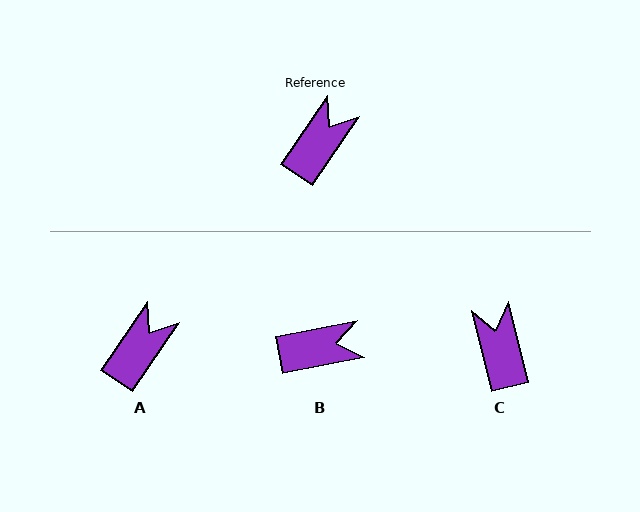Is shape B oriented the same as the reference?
No, it is off by about 45 degrees.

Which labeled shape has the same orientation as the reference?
A.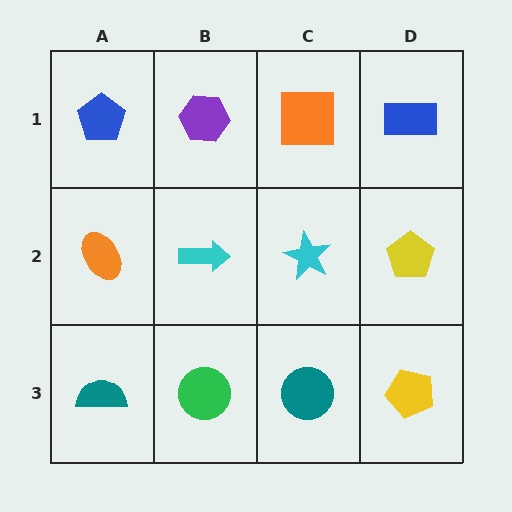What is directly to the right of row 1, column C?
A blue rectangle.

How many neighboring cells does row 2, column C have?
4.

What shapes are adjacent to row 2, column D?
A blue rectangle (row 1, column D), a yellow pentagon (row 3, column D), a cyan star (row 2, column C).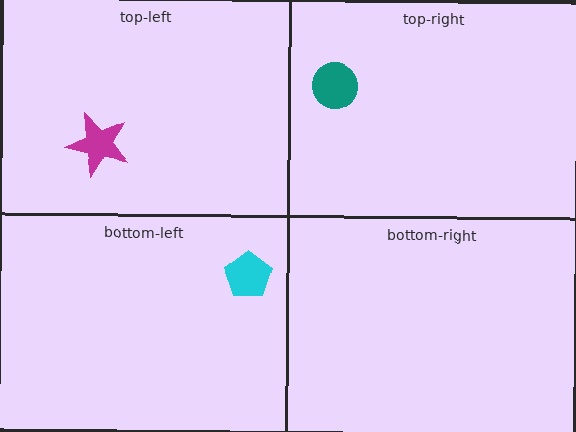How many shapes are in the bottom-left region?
1.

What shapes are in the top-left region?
The magenta star.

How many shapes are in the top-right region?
1.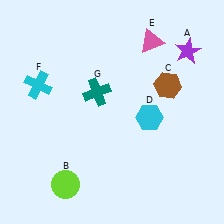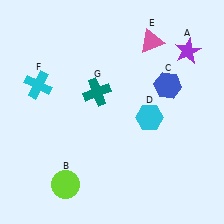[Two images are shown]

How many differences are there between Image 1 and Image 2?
There is 1 difference between the two images.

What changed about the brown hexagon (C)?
In Image 1, C is brown. In Image 2, it changed to blue.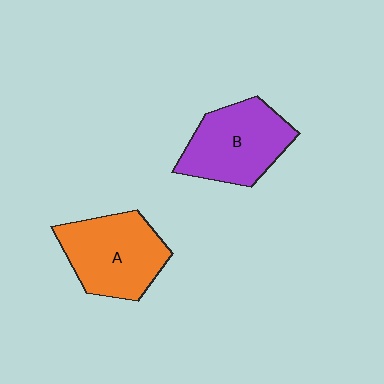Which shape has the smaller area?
Shape B (purple).